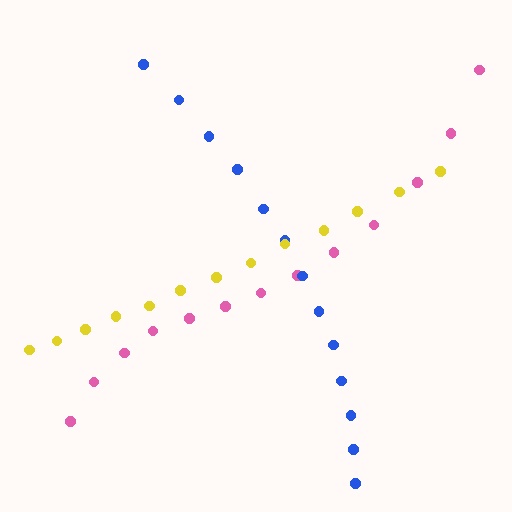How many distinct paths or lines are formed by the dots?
There are 3 distinct paths.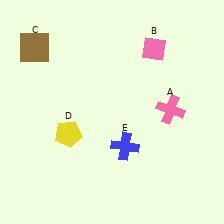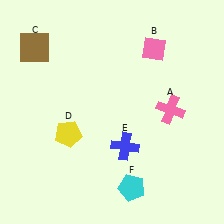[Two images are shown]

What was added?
A cyan pentagon (F) was added in Image 2.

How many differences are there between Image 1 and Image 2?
There is 1 difference between the two images.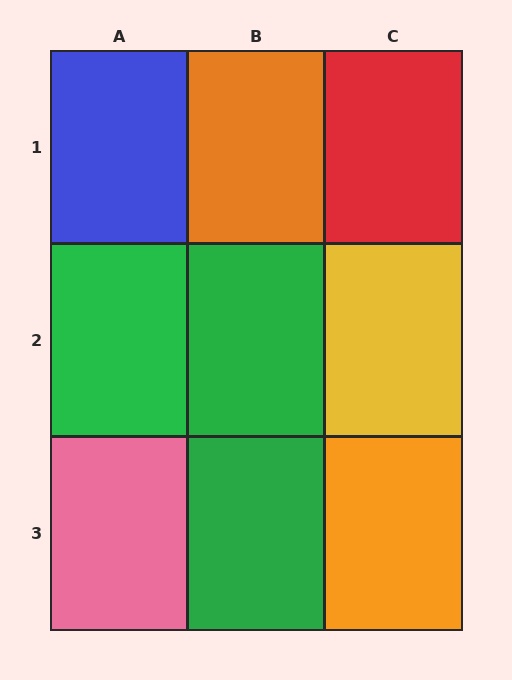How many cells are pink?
1 cell is pink.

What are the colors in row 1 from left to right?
Blue, orange, red.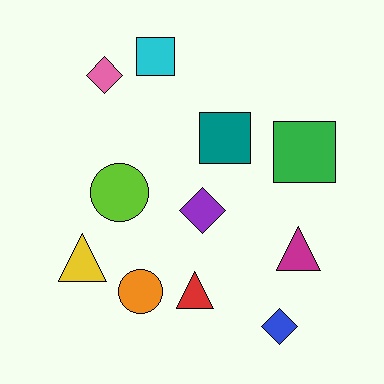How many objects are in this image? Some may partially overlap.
There are 11 objects.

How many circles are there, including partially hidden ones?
There are 2 circles.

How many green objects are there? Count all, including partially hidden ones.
There is 1 green object.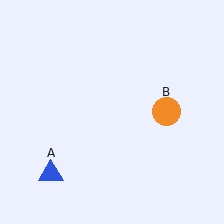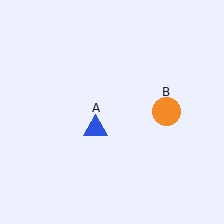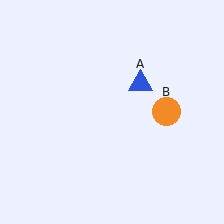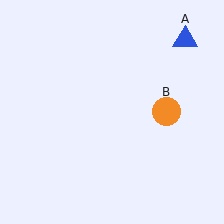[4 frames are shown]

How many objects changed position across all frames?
1 object changed position: blue triangle (object A).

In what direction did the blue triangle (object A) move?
The blue triangle (object A) moved up and to the right.